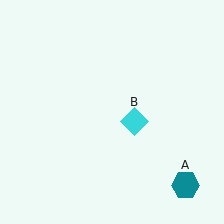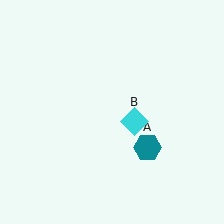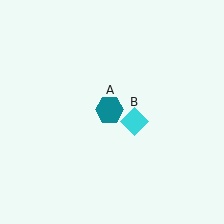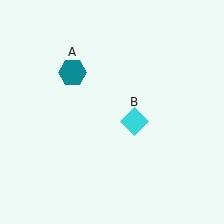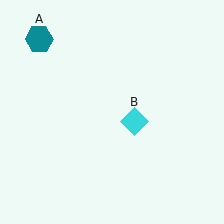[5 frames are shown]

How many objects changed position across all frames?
1 object changed position: teal hexagon (object A).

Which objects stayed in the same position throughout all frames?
Cyan diamond (object B) remained stationary.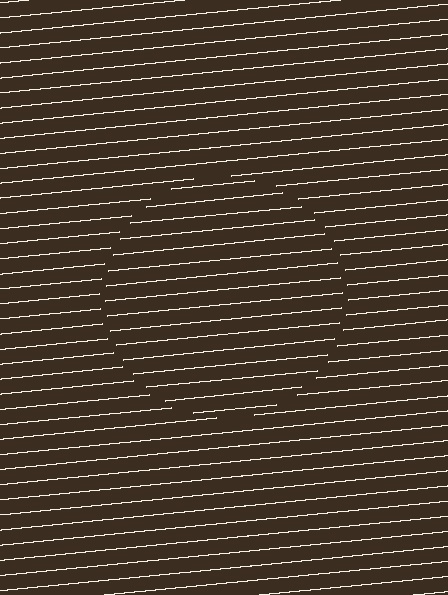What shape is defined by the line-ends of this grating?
An illusory circle. The interior of the shape contains the same grating, shifted by half a period — the contour is defined by the phase discontinuity where line-ends from the inner and outer gratings abut.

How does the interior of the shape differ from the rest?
The interior of the shape contains the same grating, shifted by half a period — the contour is defined by the phase discontinuity where line-ends from the inner and outer gratings abut.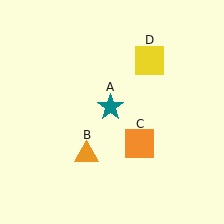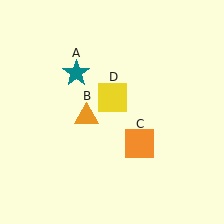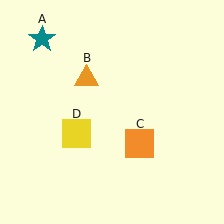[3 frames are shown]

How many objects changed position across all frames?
3 objects changed position: teal star (object A), orange triangle (object B), yellow square (object D).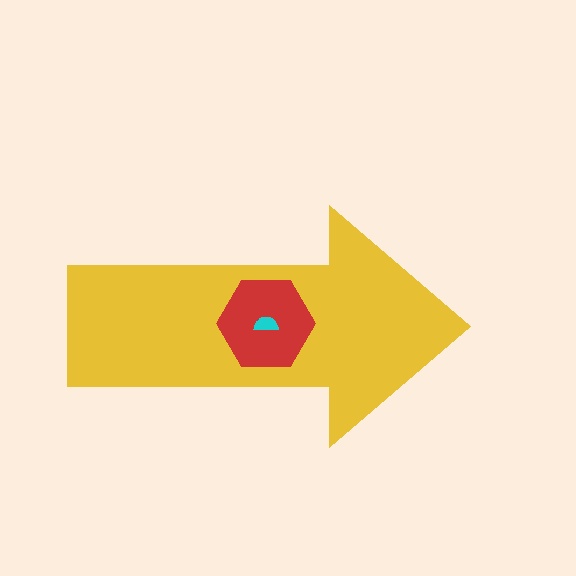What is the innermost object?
The cyan semicircle.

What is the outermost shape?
The yellow arrow.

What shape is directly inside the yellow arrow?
The red hexagon.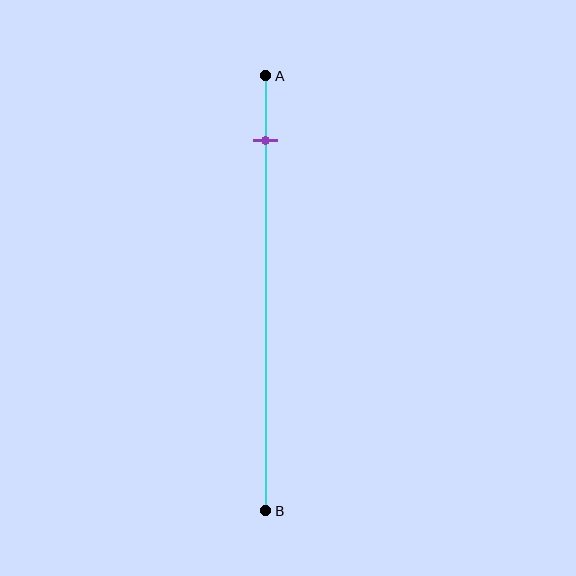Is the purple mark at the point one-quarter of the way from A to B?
No, the mark is at about 15% from A, not at the 25% one-quarter point.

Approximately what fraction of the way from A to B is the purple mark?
The purple mark is approximately 15% of the way from A to B.